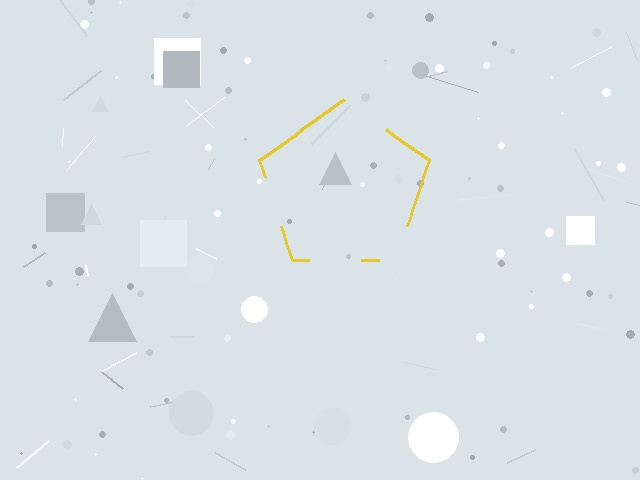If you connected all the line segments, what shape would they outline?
They would outline a pentagon.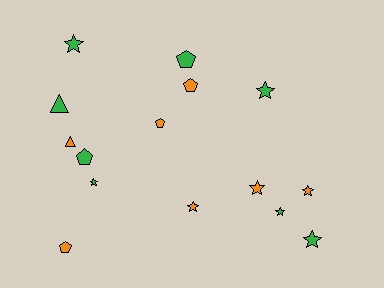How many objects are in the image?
There are 15 objects.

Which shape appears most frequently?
Star, with 8 objects.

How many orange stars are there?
There are 3 orange stars.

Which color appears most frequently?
Green, with 8 objects.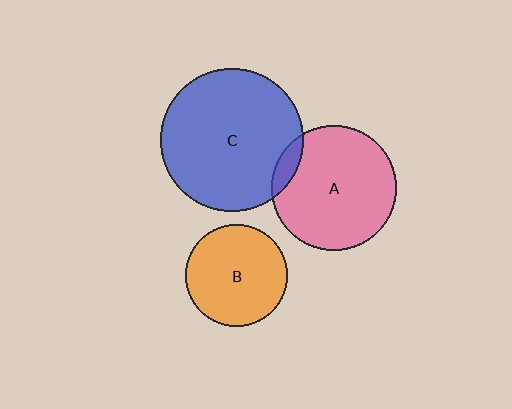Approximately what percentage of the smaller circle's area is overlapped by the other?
Approximately 10%.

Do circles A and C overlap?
Yes.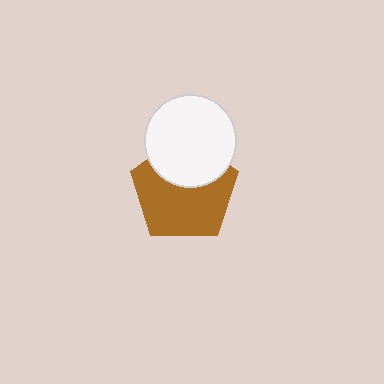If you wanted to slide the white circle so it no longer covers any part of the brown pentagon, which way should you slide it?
Slide it up — that is the most direct way to separate the two shapes.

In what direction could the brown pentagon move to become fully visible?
The brown pentagon could move down. That would shift it out from behind the white circle entirely.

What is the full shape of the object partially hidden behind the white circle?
The partially hidden object is a brown pentagon.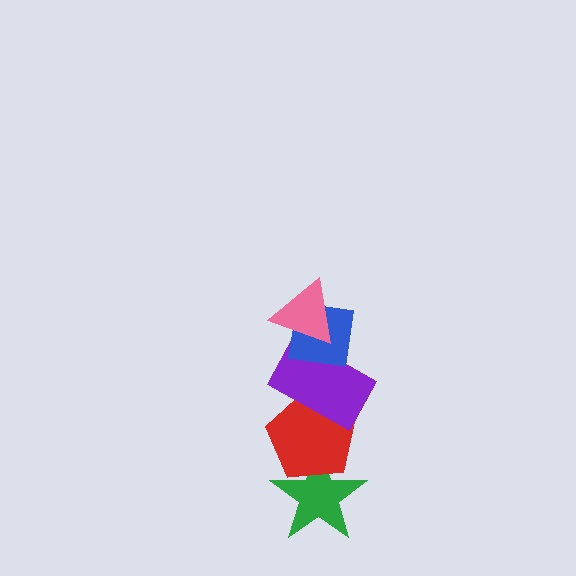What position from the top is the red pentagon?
The red pentagon is 4th from the top.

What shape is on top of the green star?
The red pentagon is on top of the green star.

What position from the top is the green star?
The green star is 5th from the top.